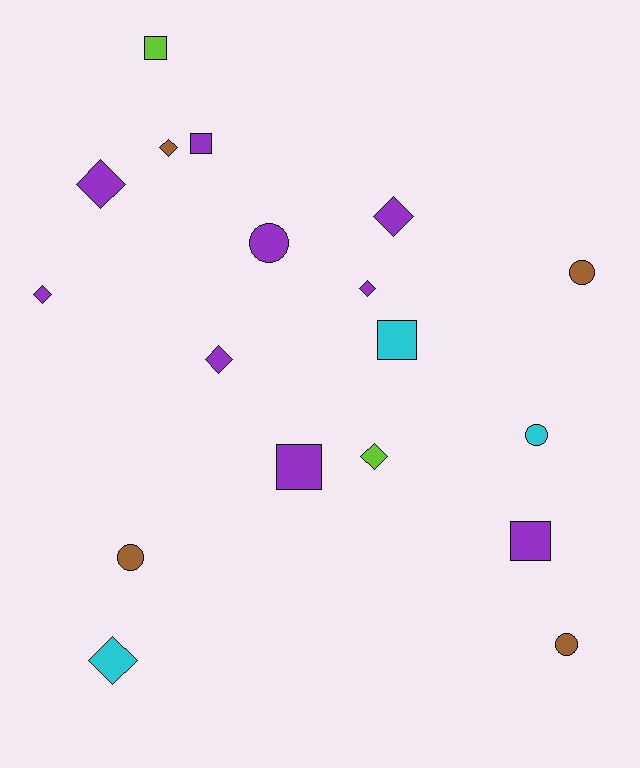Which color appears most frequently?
Purple, with 9 objects.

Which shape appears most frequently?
Diamond, with 8 objects.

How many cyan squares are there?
There is 1 cyan square.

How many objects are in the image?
There are 18 objects.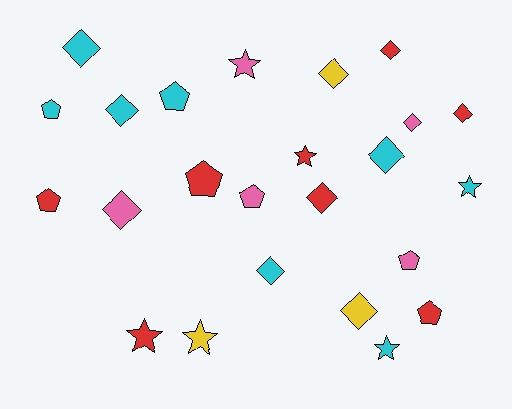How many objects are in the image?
There are 24 objects.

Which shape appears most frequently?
Diamond, with 11 objects.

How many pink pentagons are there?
There are 2 pink pentagons.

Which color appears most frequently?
Red, with 8 objects.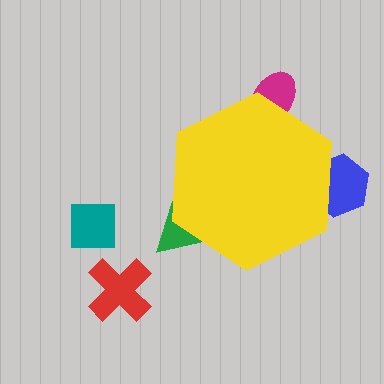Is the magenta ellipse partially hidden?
Yes, the magenta ellipse is partially hidden behind the yellow hexagon.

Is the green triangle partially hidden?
Yes, the green triangle is partially hidden behind the yellow hexagon.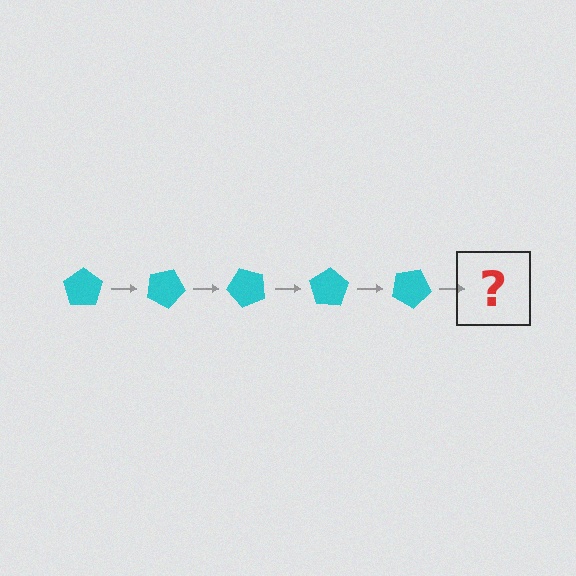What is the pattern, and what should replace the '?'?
The pattern is that the pentagon rotates 25 degrees each step. The '?' should be a cyan pentagon rotated 125 degrees.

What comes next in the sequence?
The next element should be a cyan pentagon rotated 125 degrees.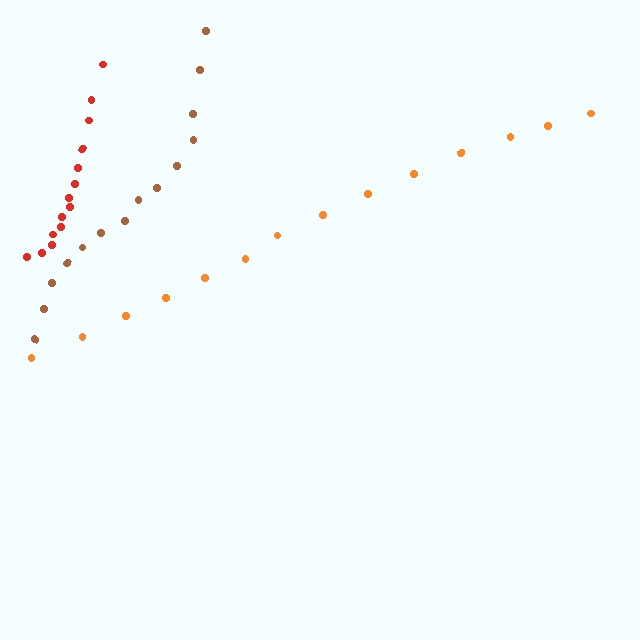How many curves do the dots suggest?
There are 3 distinct paths.